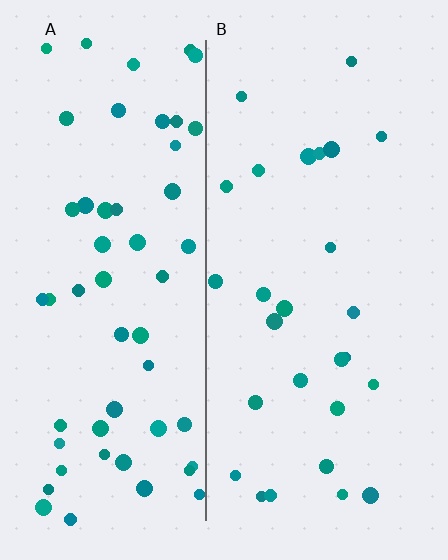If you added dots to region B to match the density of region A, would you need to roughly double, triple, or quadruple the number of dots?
Approximately double.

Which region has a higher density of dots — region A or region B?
A (the left).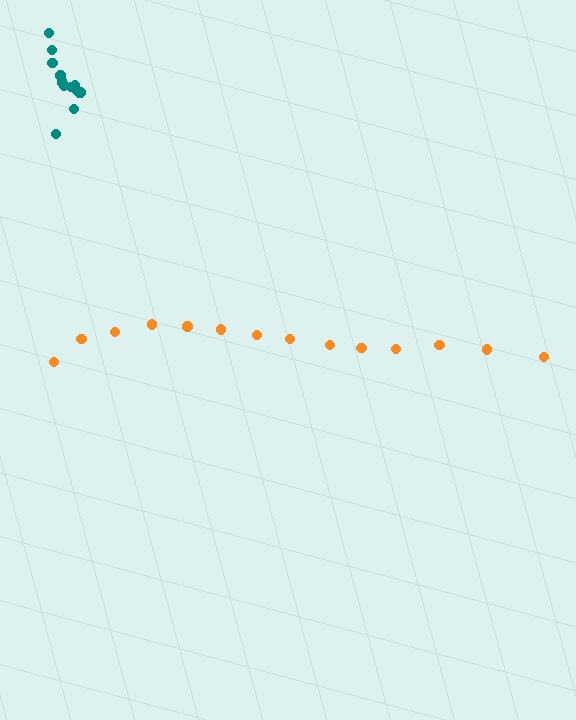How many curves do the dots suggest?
There are 2 distinct paths.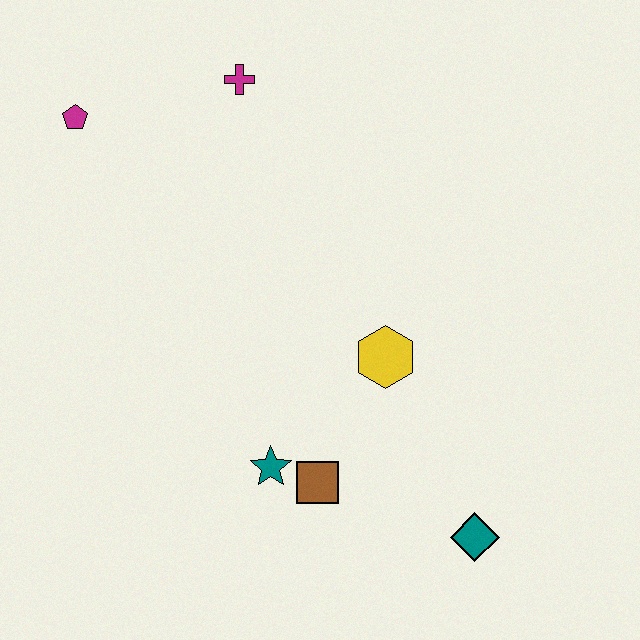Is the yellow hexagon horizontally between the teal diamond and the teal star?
Yes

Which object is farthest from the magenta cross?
The teal diamond is farthest from the magenta cross.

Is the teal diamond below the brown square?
Yes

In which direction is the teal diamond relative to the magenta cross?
The teal diamond is below the magenta cross.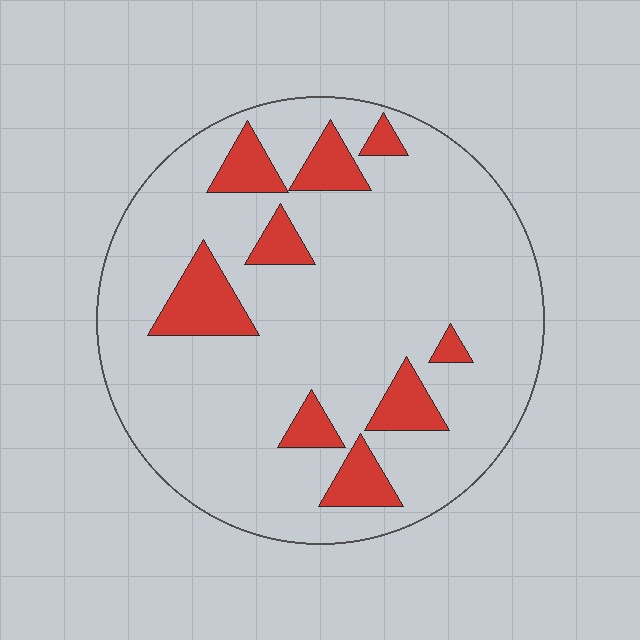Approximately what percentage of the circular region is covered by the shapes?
Approximately 15%.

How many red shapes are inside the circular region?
9.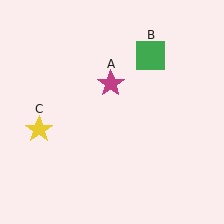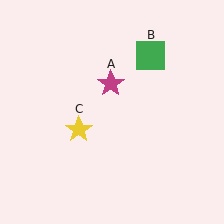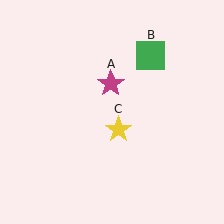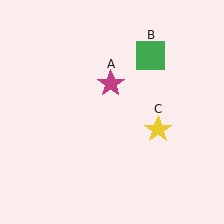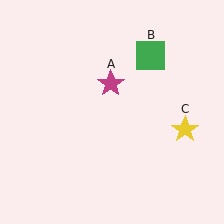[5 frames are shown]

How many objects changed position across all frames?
1 object changed position: yellow star (object C).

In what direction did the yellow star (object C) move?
The yellow star (object C) moved right.